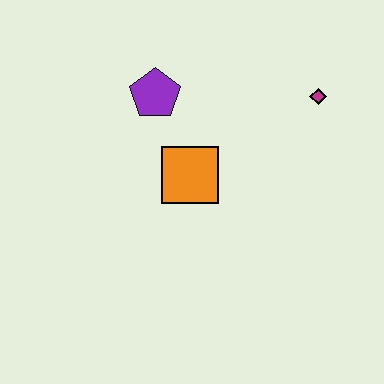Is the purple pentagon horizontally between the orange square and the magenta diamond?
No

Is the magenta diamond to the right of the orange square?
Yes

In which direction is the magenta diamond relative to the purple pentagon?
The magenta diamond is to the right of the purple pentagon.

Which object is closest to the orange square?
The purple pentagon is closest to the orange square.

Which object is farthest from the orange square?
The magenta diamond is farthest from the orange square.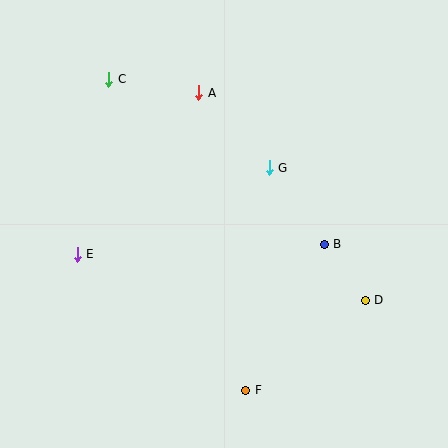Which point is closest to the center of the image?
Point G at (269, 168) is closest to the center.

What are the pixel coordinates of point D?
Point D is at (365, 301).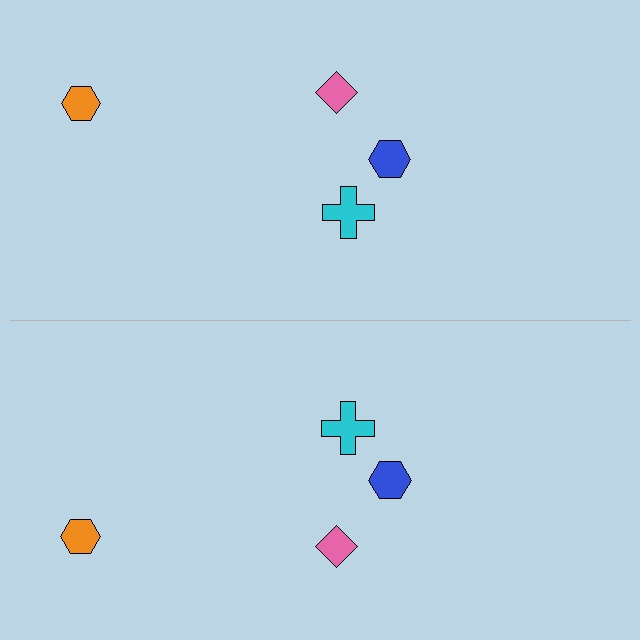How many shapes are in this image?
There are 8 shapes in this image.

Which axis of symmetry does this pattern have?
The pattern has a horizontal axis of symmetry running through the center of the image.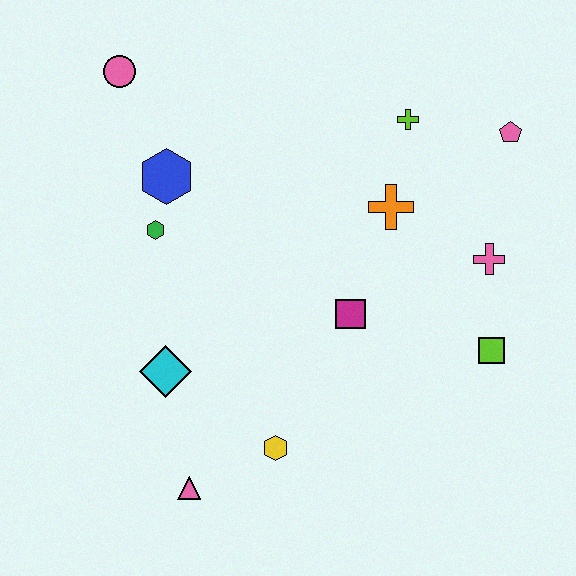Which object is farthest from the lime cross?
The pink triangle is farthest from the lime cross.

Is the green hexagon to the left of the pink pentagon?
Yes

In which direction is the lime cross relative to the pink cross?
The lime cross is above the pink cross.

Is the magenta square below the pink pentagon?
Yes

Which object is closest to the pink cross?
The lime square is closest to the pink cross.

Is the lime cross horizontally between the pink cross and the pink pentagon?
No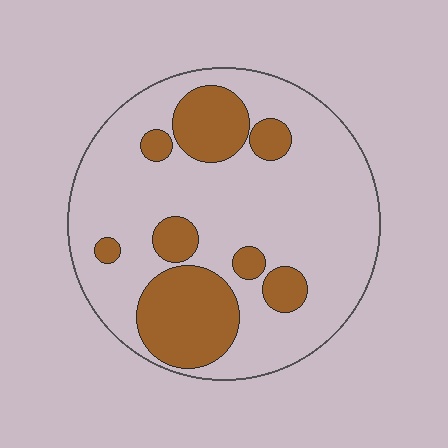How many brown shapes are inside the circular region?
8.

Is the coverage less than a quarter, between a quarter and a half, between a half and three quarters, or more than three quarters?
Between a quarter and a half.